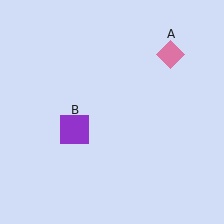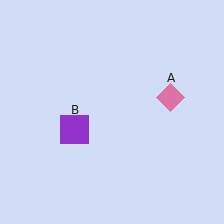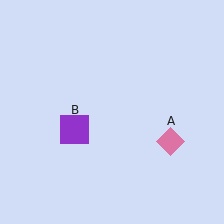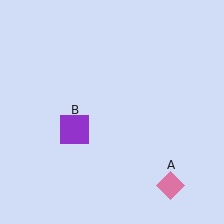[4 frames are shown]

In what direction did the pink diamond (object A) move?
The pink diamond (object A) moved down.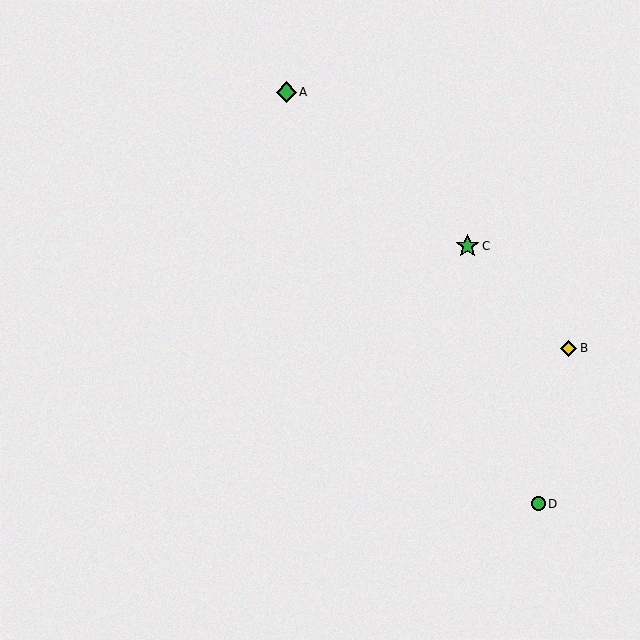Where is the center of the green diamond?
The center of the green diamond is at (286, 92).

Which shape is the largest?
The green star (labeled C) is the largest.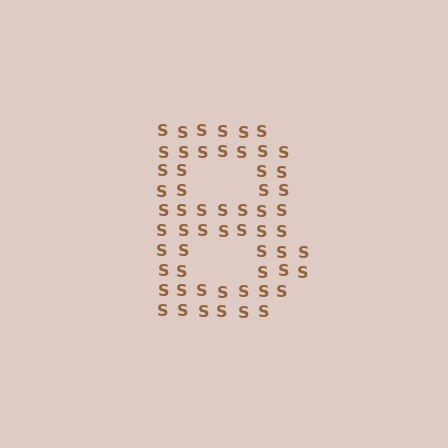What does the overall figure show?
The overall figure shows the letter B.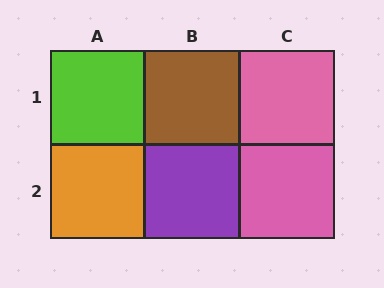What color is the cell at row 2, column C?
Pink.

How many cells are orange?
1 cell is orange.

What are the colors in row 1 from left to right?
Lime, brown, pink.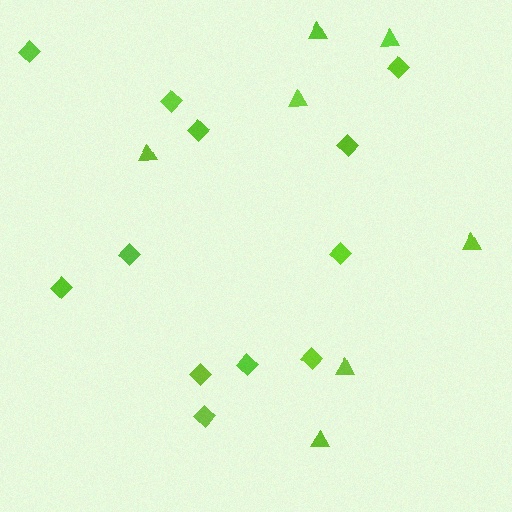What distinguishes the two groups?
There are 2 groups: one group of triangles (7) and one group of diamonds (12).